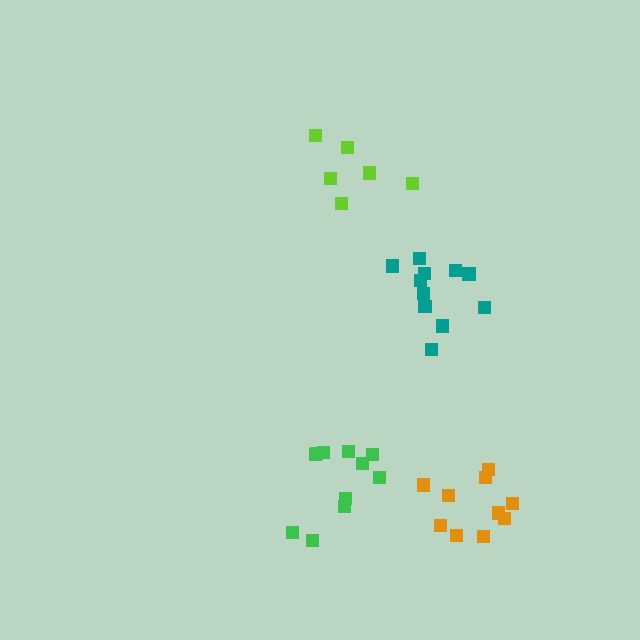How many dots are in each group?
Group 1: 11 dots, Group 2: 10 dots, Group 3: 11 dots, Group 4: 6 dots (38 total).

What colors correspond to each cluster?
The clusters are colored: teal, orange, green, lime.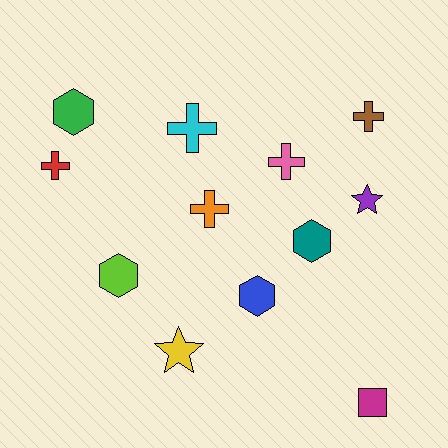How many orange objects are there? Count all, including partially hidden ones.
There is 1 orange object.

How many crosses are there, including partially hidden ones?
There are 5 crosses.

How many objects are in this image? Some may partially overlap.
There are 12 objects.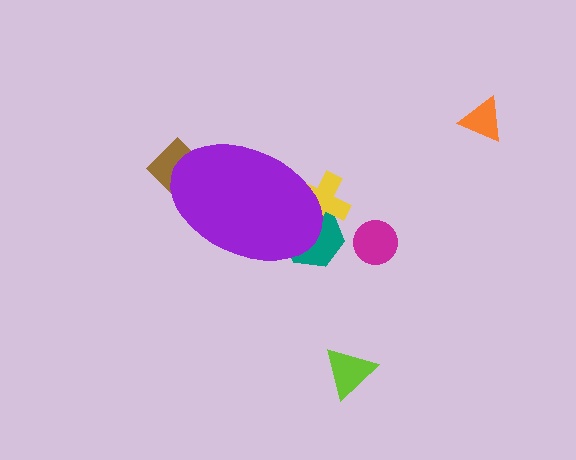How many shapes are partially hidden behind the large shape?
3 shapes are partially hidden.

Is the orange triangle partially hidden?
No, the orange triangle is fully visible.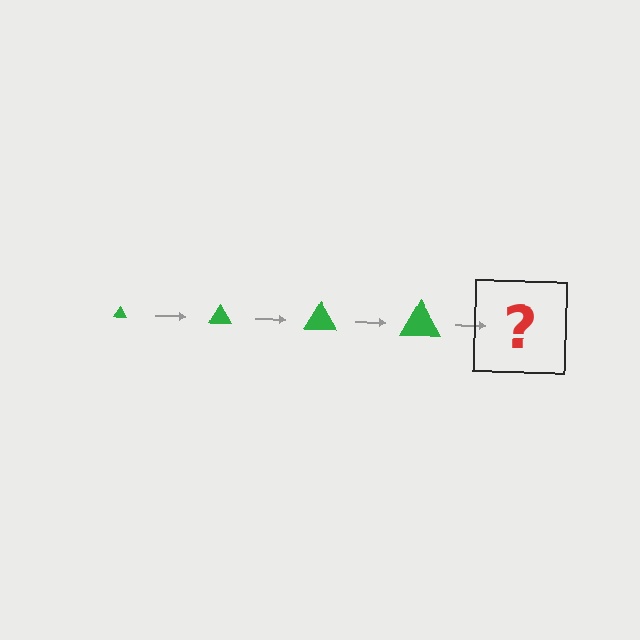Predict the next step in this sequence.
The next step is a green triangle, larger than the previous one.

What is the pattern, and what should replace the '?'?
The pattern is that the triangle gets progressively larger each step. The '?' should be a green triangle, larger than the previous one.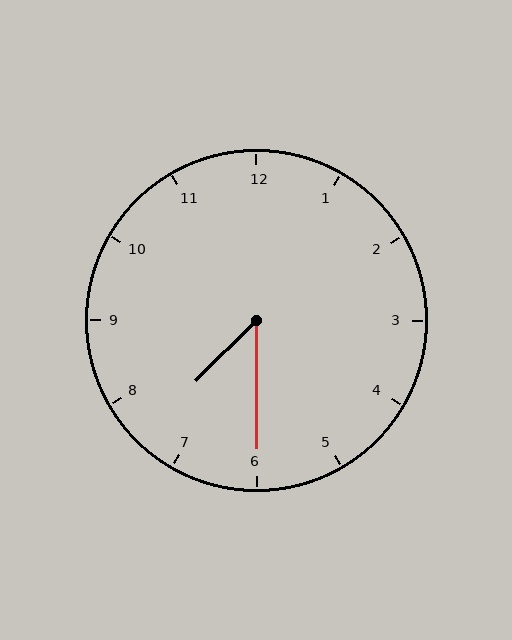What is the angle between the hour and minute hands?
Approximately 45 degrees.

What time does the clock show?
7:30.